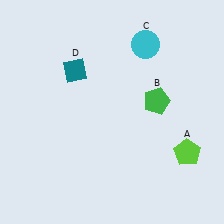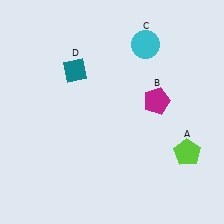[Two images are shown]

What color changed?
The pentagon (B) changed from green in Image 1 to magenta in Image 2.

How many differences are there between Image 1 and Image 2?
There is 1 difference between the two images.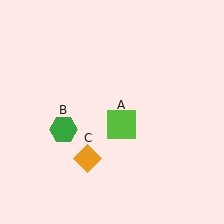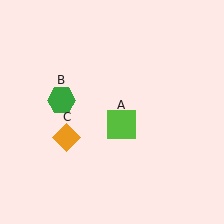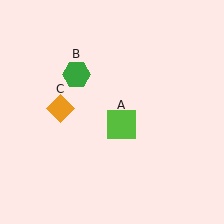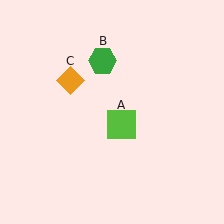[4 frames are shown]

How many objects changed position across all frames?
2 objects changed position: green hexagon (object B), orange diamond (object C).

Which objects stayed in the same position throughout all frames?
Lime square (object A) remained stationary.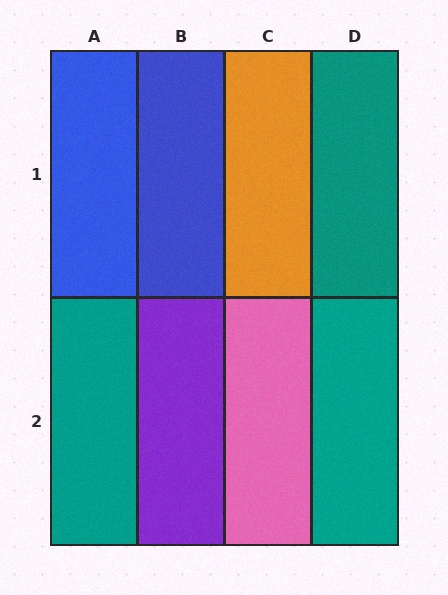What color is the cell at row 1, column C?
Orange.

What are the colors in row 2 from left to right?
Teal, purple, pink, teal.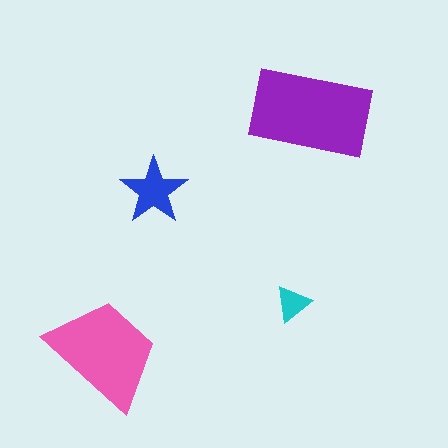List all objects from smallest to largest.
The cyan triangle, the blue star, the pink trapezoid, the purple rectangle.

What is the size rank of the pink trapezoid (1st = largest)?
2nd.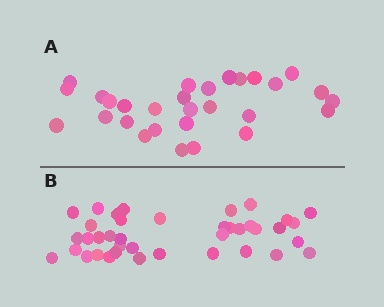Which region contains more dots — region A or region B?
Region B (the bottom region) has more dots.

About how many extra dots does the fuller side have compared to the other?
Region B has roughly 10 or so more dots than region A.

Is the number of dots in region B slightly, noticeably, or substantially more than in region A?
Region B has noticeably more, but not dramatically so. The ratio is roughly 1.3 to 1.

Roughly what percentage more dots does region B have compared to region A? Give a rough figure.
About 35% more.